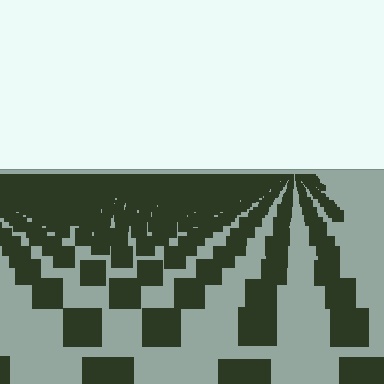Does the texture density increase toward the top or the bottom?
Density increases toward the top.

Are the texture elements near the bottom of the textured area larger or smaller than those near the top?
Larger. Near the bottom, elements are closer to the viewer and appear at a bigger on-screen size.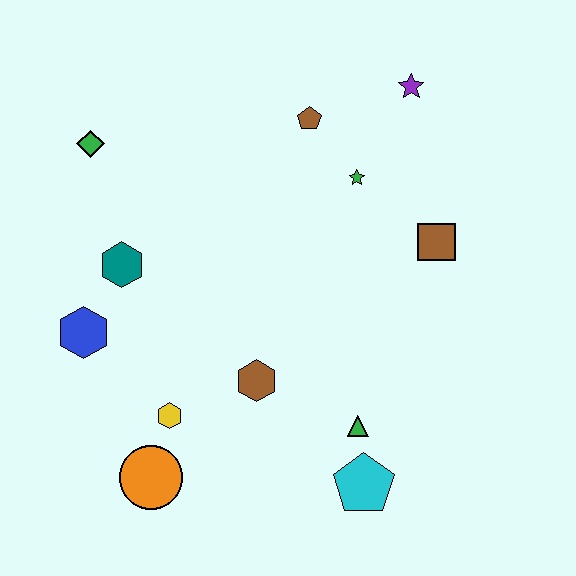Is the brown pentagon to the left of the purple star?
Yes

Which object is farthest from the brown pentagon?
The orange circle is farthest from the brown pentagon.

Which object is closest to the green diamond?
The teal hexagon is closest to the green diamond.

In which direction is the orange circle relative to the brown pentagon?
The orange circle is below the brown pentagon.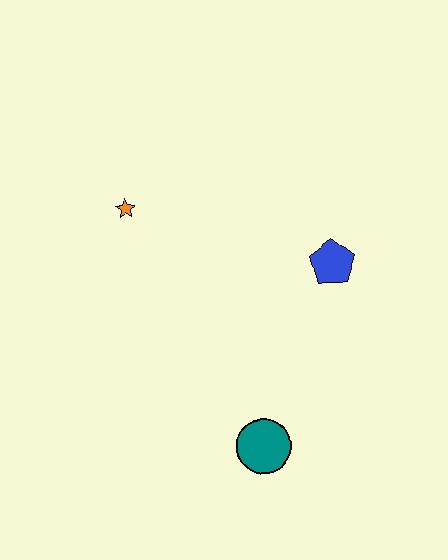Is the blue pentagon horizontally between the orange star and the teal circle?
No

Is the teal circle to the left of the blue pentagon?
Yes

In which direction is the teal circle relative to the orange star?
The teal circle is below the orange star.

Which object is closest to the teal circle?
The blue pentagon is closest to the teal circle.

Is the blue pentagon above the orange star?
No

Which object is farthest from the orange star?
The teal circle is farthest from the orange star.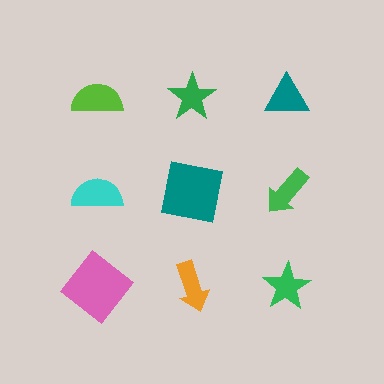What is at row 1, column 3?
A teal triangle.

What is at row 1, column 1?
A lime semicircle.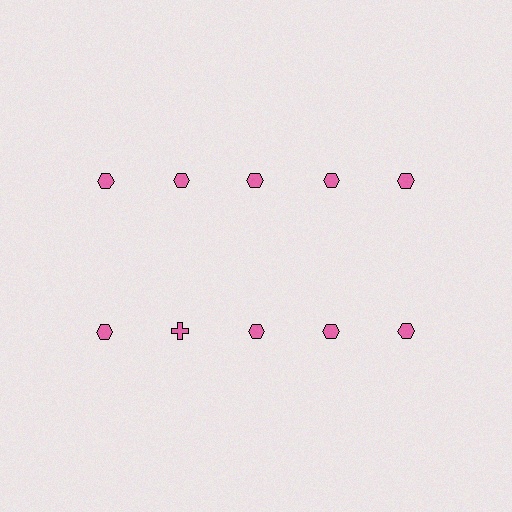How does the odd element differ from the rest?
It has a different shape: cross instead of hexagon.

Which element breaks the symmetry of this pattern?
The pink cross in the second row, second from left column breaks the symmetry. All other shapes are pink hexagons.